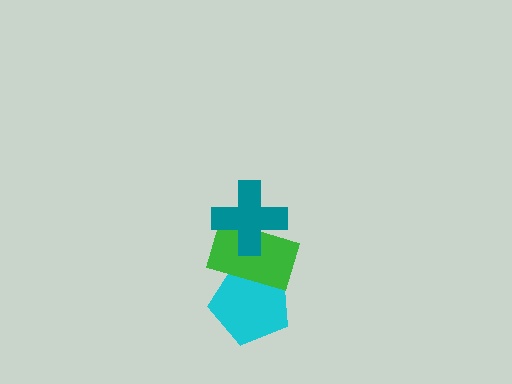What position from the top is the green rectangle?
The green rectangle is 2nd from the top.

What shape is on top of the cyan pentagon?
The green rectangle is on top of the cyan pentagon.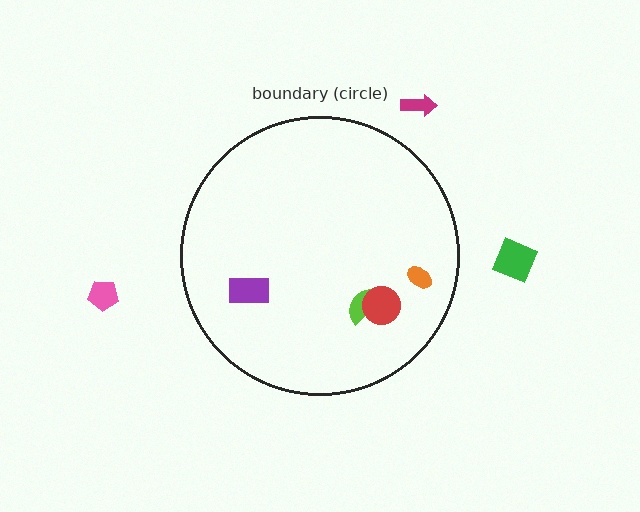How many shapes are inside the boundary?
4 inside, 3 outside.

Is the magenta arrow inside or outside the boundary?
Outside.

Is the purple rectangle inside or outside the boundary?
Inside.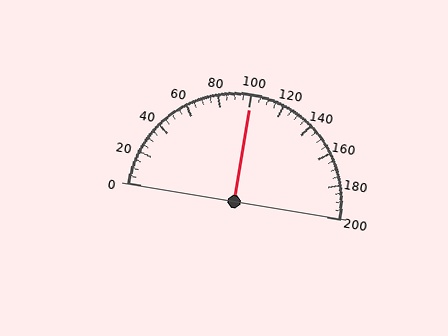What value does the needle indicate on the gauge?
The needle indicates approximately 100.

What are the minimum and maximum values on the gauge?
The gauge ranges from 0 to 200.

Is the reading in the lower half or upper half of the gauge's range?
The reading is in the upper half of the range (0 to 200).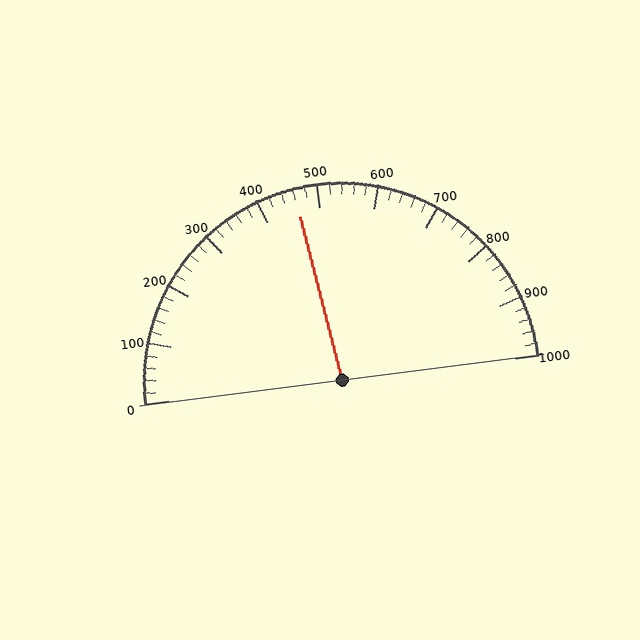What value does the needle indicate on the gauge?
The needle indicates approximately 460.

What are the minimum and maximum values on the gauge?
The gauge ranges from 0 to 1000.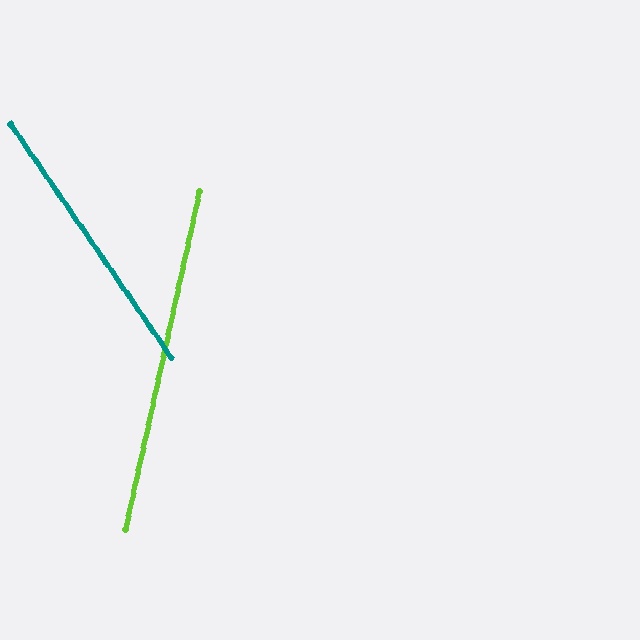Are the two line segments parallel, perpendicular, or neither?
Neither parallel nor perpendicular — they differ by about 47°.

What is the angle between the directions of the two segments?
Approximately 47 degrees.